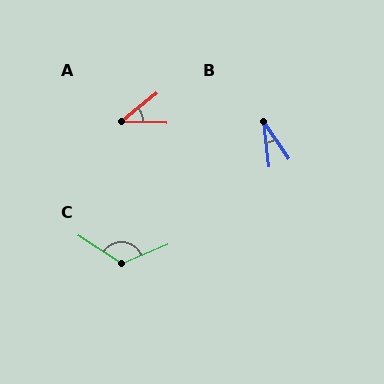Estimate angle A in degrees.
Approximately 40 degrees.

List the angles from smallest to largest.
B (27°), A (40°), C (125°).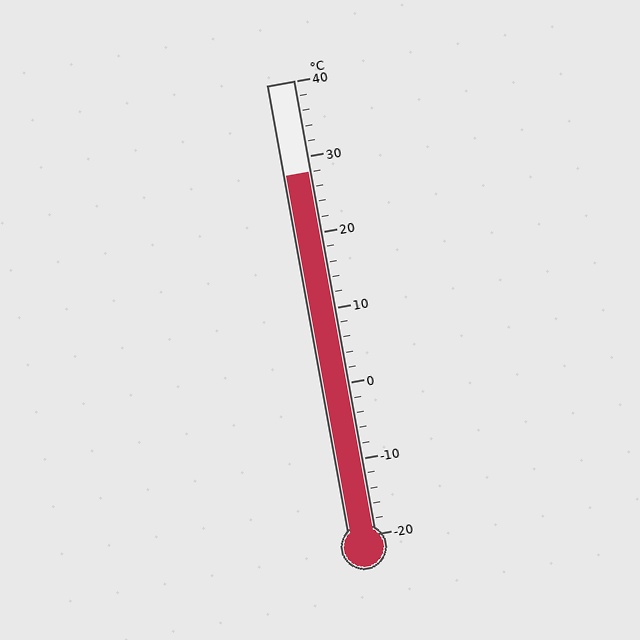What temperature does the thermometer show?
The thermometer shows approximately 28°C.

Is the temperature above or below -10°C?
The temperature is above -10°C.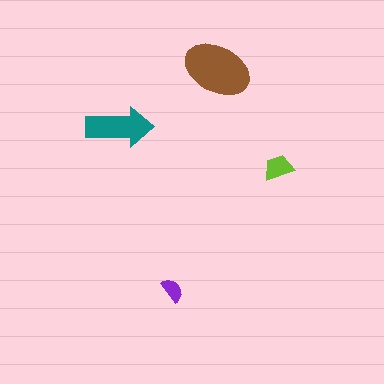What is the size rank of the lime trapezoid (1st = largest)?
3rd.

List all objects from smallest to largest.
The purple semicircle, the lime trapezoid, the teal arrow, the brown ellipse.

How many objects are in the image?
There are 4 objects in the image.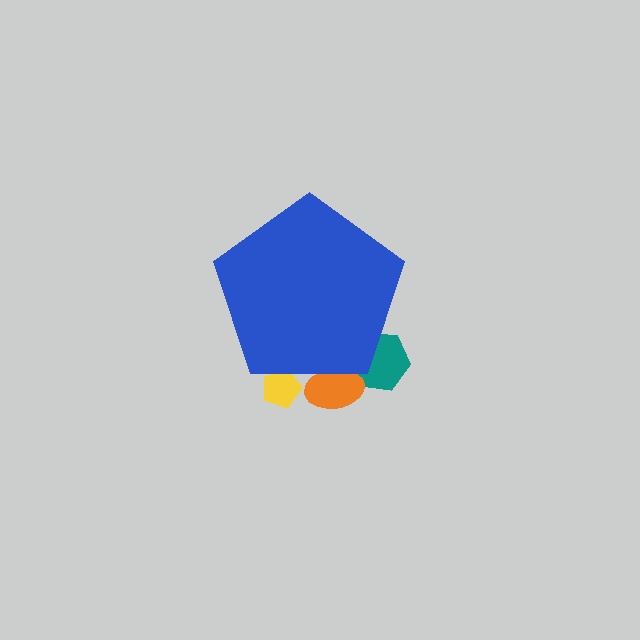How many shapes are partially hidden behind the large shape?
3 shapes are partially hidden.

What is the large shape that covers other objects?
A blue pentagon.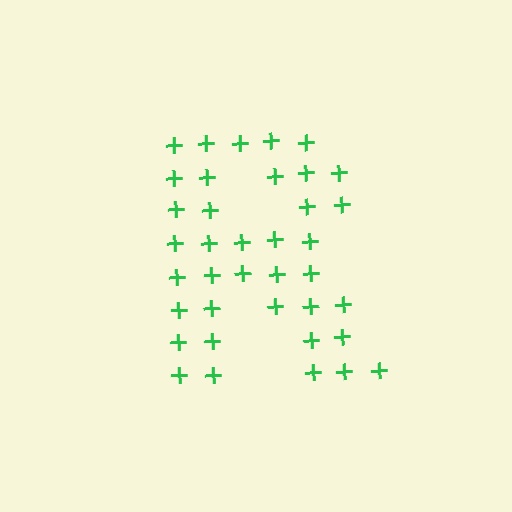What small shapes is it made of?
It is made of small plus signs.